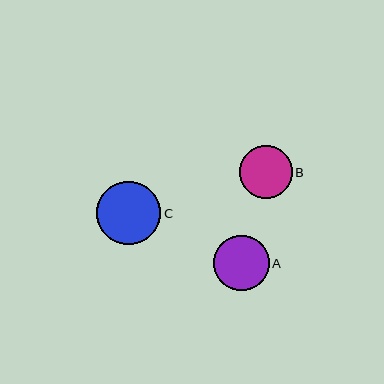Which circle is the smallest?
Circle B is the smallest with a size of approximately 53 pixels.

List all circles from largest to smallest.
From largest to smallest: C, A, B.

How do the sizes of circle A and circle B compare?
Circle A and circle B are approximately the same size.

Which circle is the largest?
Circle C is the largest with a size of approximately 64 pixels.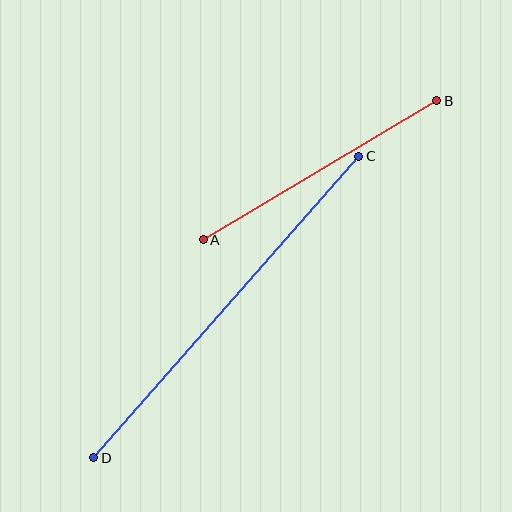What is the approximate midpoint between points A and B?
The midpoint is at approximately (320, 170) pixels.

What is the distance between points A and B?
The distance is approximately 272 pixels.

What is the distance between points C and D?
The distance is approximately 401 pixels.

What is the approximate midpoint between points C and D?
The midpoint is at approximately (226, 307) pixels.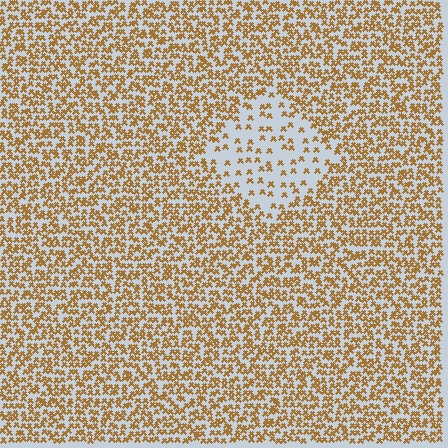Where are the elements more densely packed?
The elements are more densely packed outside the diamond boundary.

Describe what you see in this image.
The image contains small brown elements arranged at two different densities. A diamond-shaped region is visible where the elements are less densely packed than the surrounding area.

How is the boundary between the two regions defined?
The boundary is defined by a change in element density (approximately 2.7x ratio). All elements are the same color, size, and shape.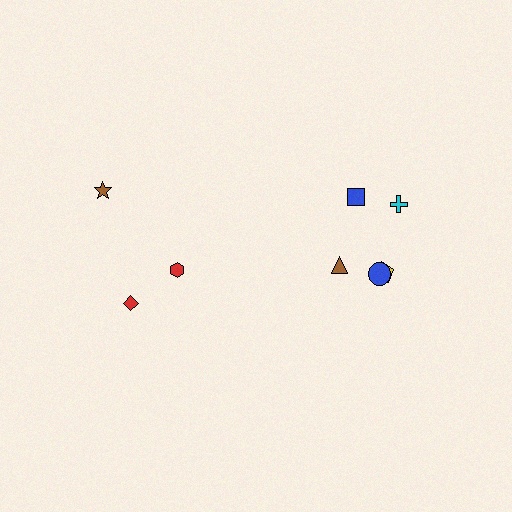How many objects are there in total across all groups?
There are 8 objects.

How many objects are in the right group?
There are 5 objects.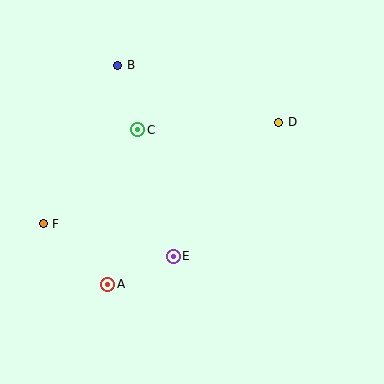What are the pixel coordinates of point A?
Point A is at (108, 284).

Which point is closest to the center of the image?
Point E at (173, 256) is closest to the center.